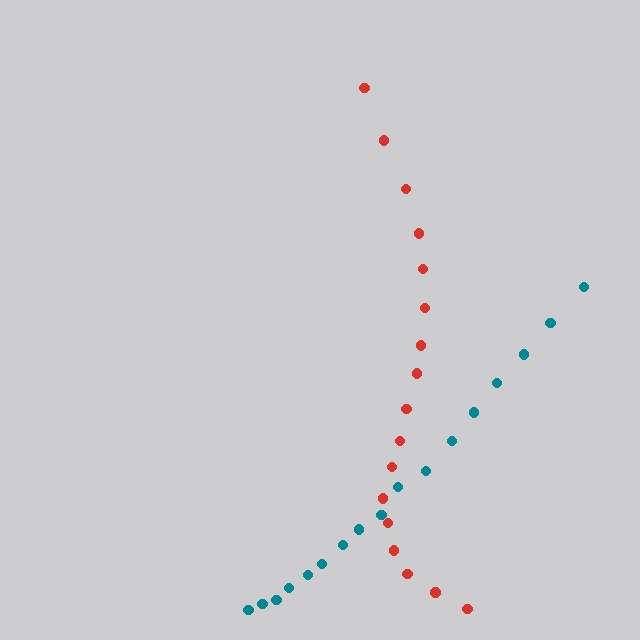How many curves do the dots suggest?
There are 2 distinct paths.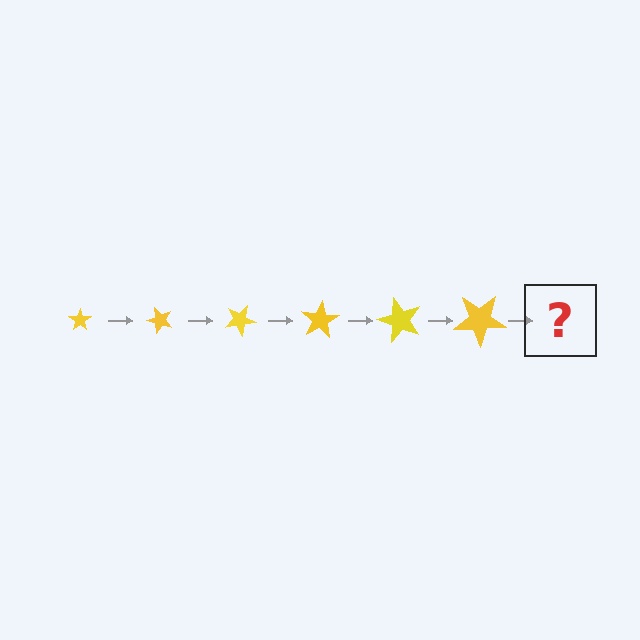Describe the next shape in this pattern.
It should be a star, larger than the previous one and rotated 300 degrees from the start.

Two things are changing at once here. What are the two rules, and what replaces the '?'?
The two rules are that the star grows larger each step and it rotates 50 degrees each step. The '?' should be a star, larger than the previous one and rotated 300 degrees from the start.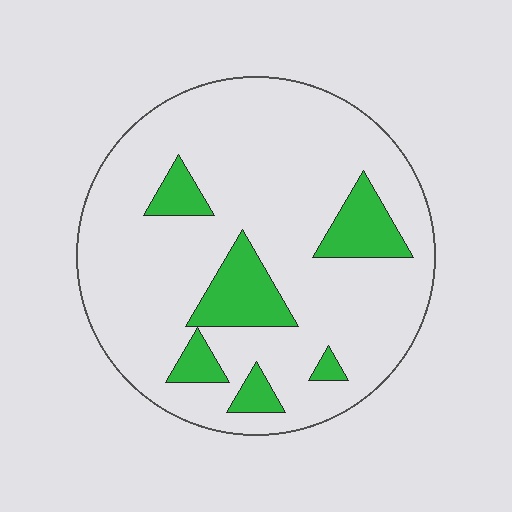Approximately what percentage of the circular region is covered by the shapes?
Approximately 15%.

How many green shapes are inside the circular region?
6.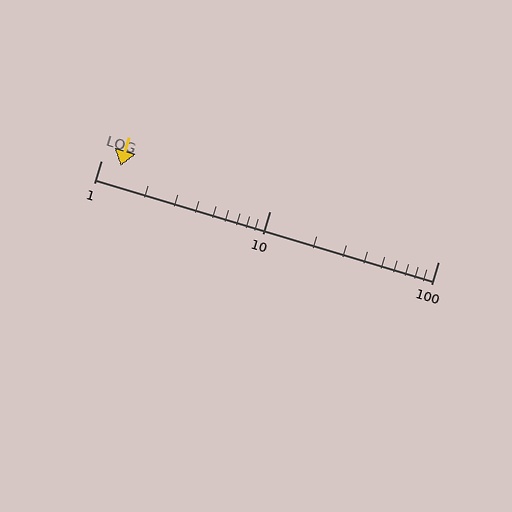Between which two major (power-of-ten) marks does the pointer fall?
The pointer is between 1 and 10.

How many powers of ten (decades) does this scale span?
The scale spans 2 decades, from 1 to 100.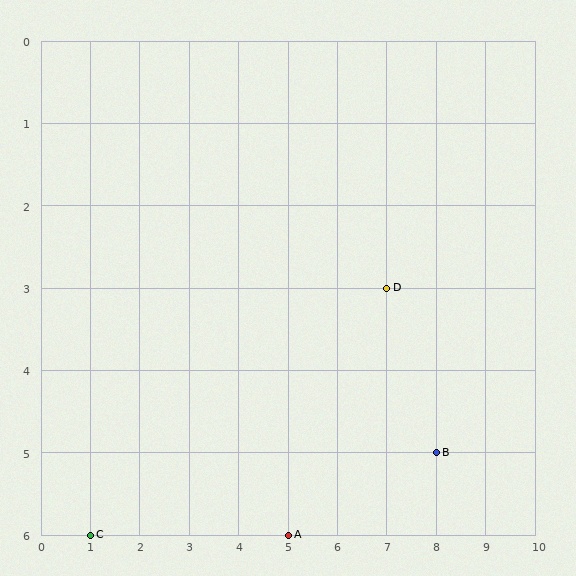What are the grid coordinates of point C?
Point C is at grid coordinates (1, 6).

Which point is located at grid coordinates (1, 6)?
Point C is at (1, 6).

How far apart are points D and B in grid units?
Points D and B are 1 column and 2 rows apart (about 2.2 grid units diagonally).